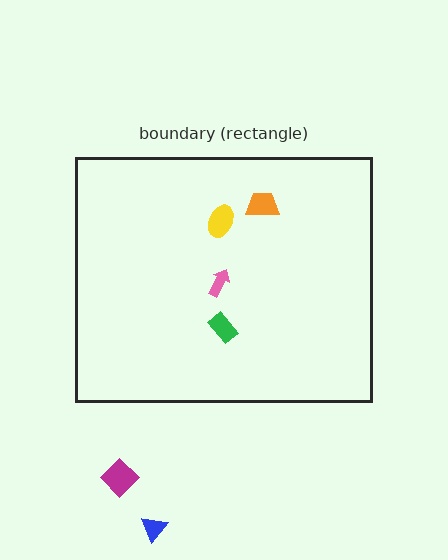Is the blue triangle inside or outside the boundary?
Outside.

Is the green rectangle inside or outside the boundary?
Inside.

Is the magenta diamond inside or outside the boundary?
Outside.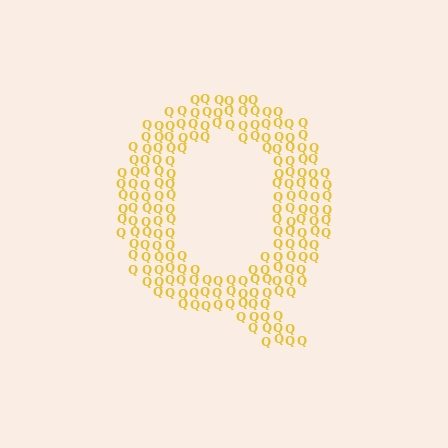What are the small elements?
The small elements are letter Q's.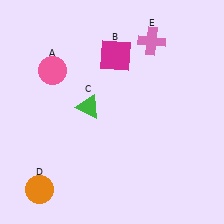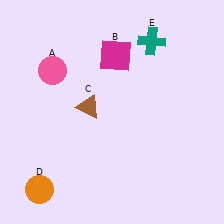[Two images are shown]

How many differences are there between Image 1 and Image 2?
There are 2 differences between the two images.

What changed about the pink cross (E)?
In Image 1, E is pink. In Image 2, it changed to teal.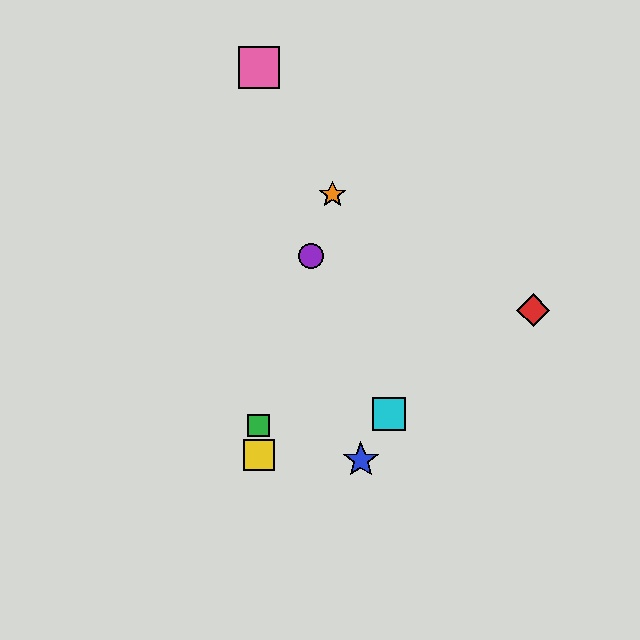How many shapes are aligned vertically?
3 shapes (the green square, the yellow square, the pink square) are aligned vertically.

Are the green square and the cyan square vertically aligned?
No, the green square is at x≈259 and the cyan square is at x≈389.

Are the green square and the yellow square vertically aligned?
Yes, both are at x≈259.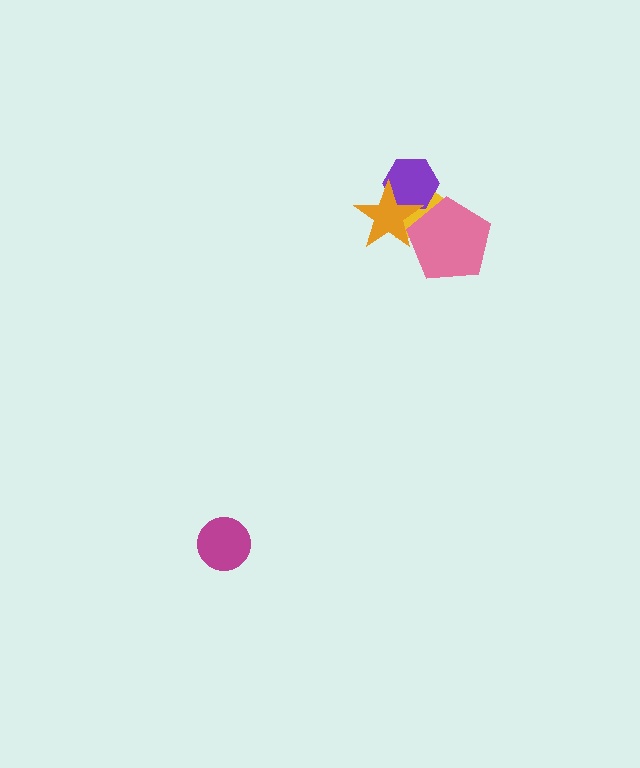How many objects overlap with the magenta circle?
0 objects overlap with the magenta circle.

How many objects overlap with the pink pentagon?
2 objects overlap with the pink pentagon.